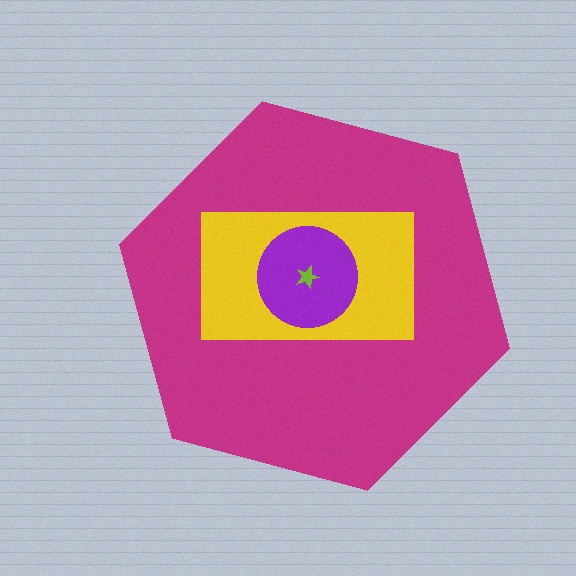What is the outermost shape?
The magenta hexagon.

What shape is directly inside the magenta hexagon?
The yellow rectangle.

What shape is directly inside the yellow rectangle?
The purple circle.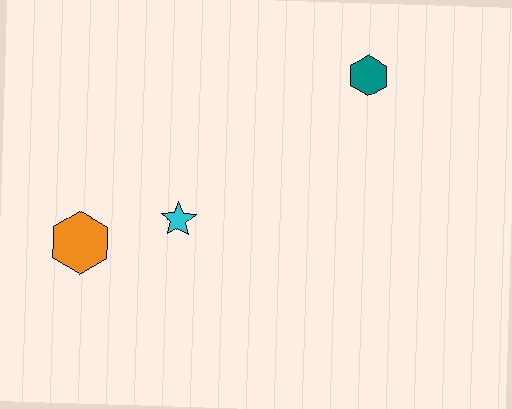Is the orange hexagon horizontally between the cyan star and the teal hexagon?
No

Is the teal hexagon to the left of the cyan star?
No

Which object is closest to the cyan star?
The orange hexagon is closest to the cyan star.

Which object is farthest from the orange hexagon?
The teal hexagon is farthest from the orange hexagon.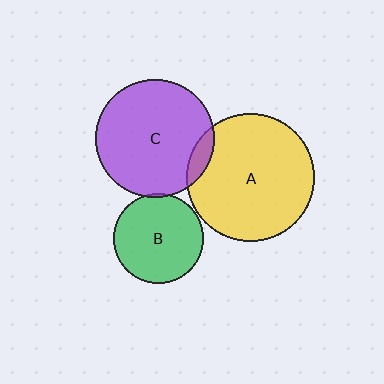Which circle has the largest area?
Circle A (yellow).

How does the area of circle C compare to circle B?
Approximately 1.8 times.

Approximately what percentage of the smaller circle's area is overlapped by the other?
Approximately 5%.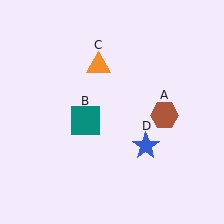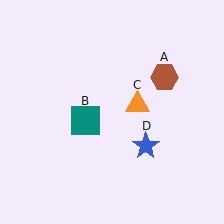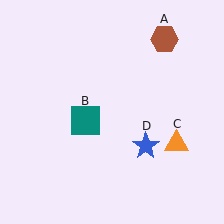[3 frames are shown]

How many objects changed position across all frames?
2 objects changed position: brown hexagon (object A), orange triangle (object C).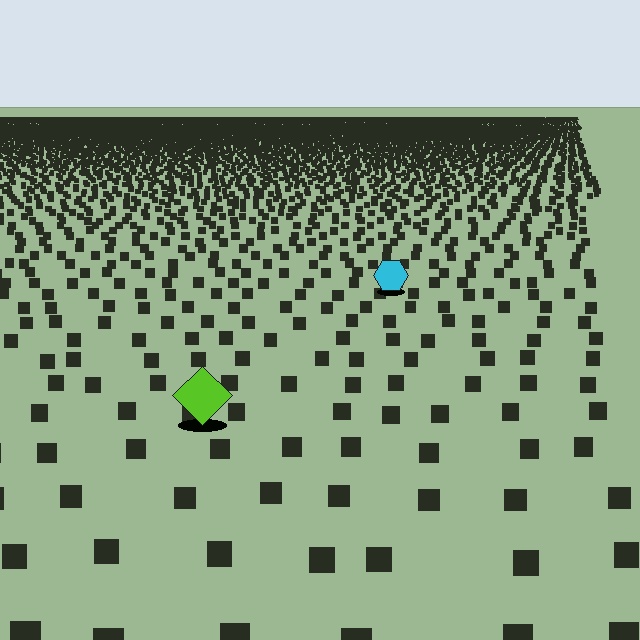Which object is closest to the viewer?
The lime diamond is closest. The texture marks near it are larger and more spread out.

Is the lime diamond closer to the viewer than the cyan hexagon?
Yes. The lime diamond is closer — you can tell from the texture gradient: the ground texture is coarser near it.